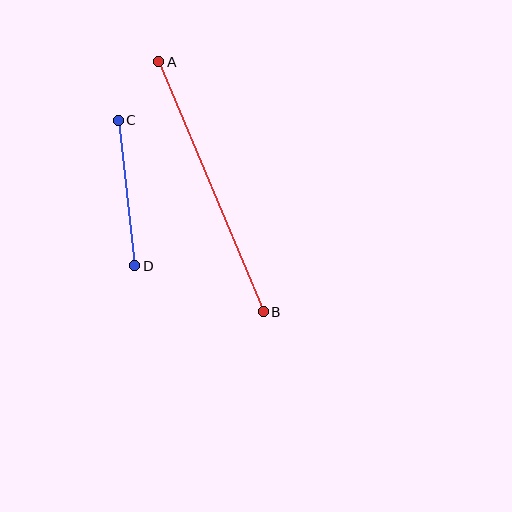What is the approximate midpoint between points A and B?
The midpoint is at approximately (211, 187) pixels.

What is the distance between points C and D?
The distance is approximately 147 pixels.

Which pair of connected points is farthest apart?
Points A and B are farthest apart.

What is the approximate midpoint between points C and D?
The midpoint is at approximately (127, 193) pixels.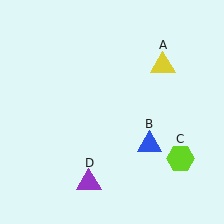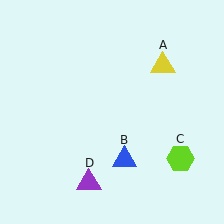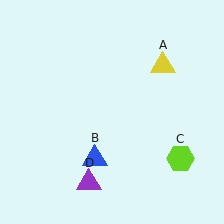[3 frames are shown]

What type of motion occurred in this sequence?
The blue triangle (object B) rotated clockwise around the center of the scene.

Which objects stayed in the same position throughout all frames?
Yellow triangle (object A) and lime hexagon (object C) and purple triangle (object D) remained stationary.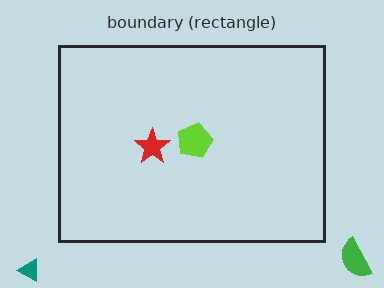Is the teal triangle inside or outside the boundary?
Outside.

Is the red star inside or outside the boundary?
Inside.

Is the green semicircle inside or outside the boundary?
Outside.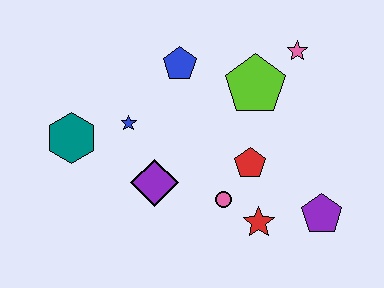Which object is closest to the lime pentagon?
The pink star is closest to the lime pentagon.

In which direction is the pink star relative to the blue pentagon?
The pink star is to the right of the blue pentagon.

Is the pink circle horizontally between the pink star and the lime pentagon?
No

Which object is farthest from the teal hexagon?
The purple pentagon is farthest from the teal hexagon.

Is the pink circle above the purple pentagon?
Yes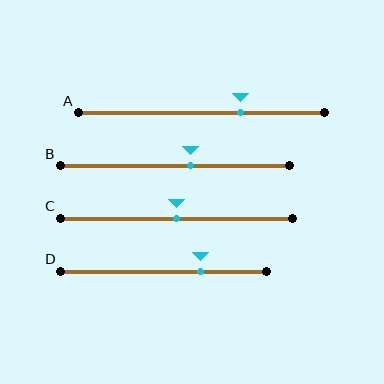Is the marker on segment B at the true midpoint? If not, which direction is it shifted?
No, the marker on segment B is shifted to the right by about 7% of the segment length.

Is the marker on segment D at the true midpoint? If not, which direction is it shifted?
No, the marker on segment D is shifted to the right by about 18% of the segment length.